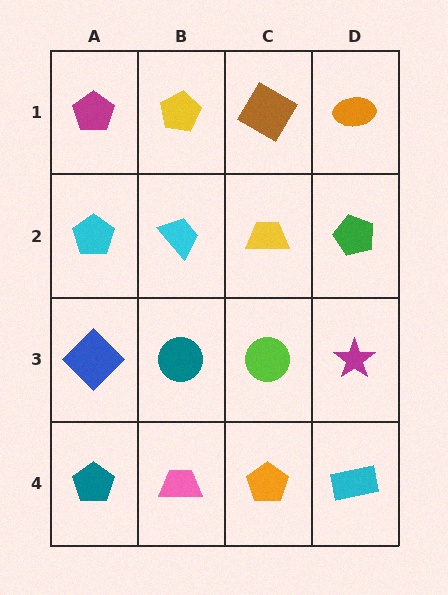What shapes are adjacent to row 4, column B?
A teal circle (row 3, column B), a teal pentagon (row 4, column A), an orange pentagon (row 4, column C).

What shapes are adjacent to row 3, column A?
A cyan pentagon (row 2, column A), a teal pentagon (row 4, column A), a teal circle (row 3, column B).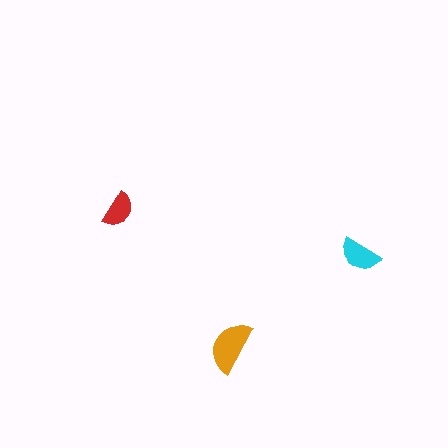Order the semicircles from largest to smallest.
the orange one, the cyan one, the red one.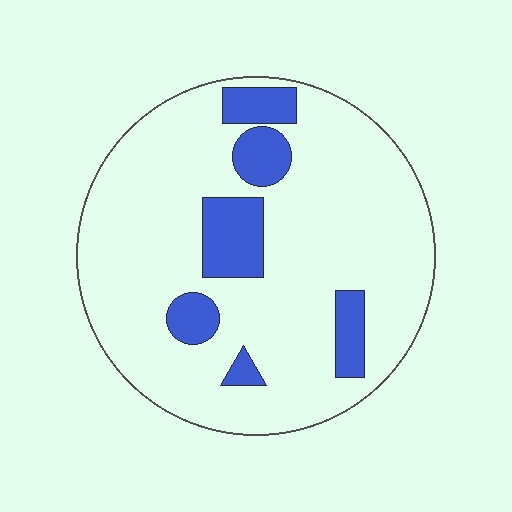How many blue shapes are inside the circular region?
6.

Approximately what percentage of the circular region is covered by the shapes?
Approximately 15%.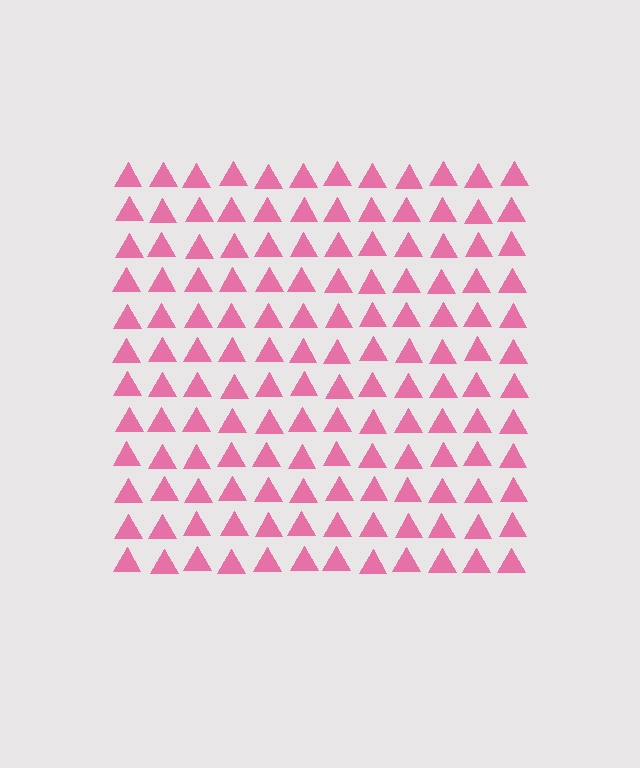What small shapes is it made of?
It is made of small triangles.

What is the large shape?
The large shape is a square.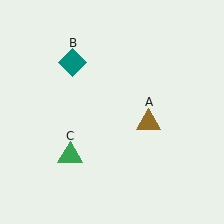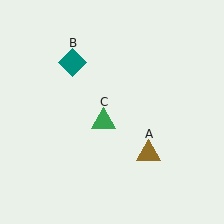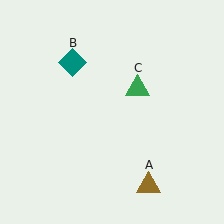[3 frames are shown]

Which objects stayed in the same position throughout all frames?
Teal diamond (object B) remained stationary.